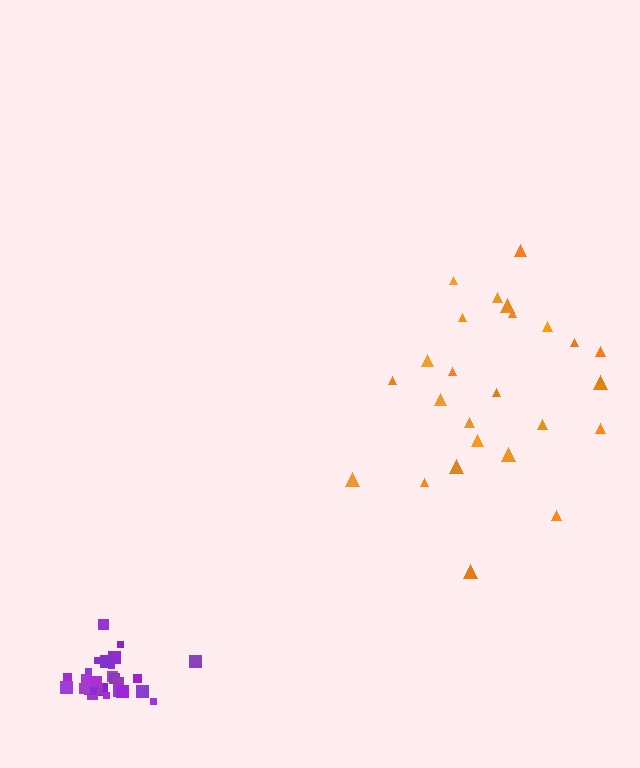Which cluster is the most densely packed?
Purple.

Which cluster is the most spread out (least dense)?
Orange.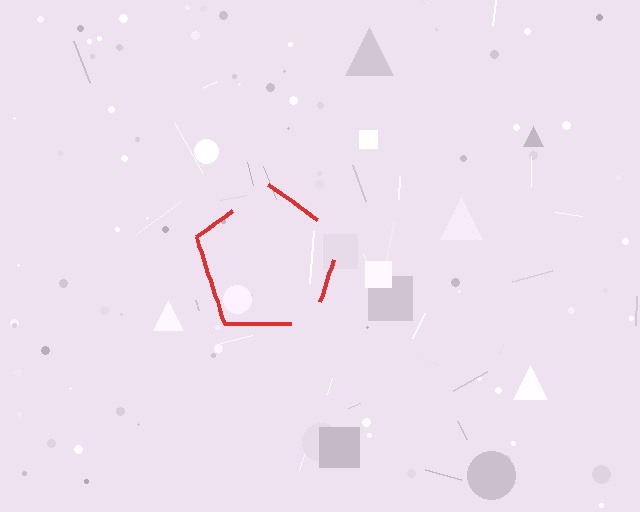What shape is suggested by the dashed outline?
The dashed outline suggests a pentagon.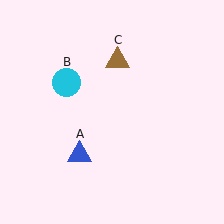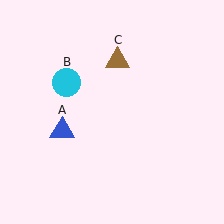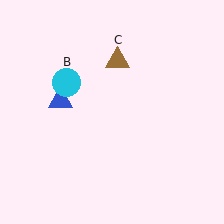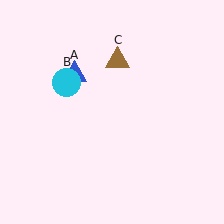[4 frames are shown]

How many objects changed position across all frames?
1 object changed position: blue triangle (object A).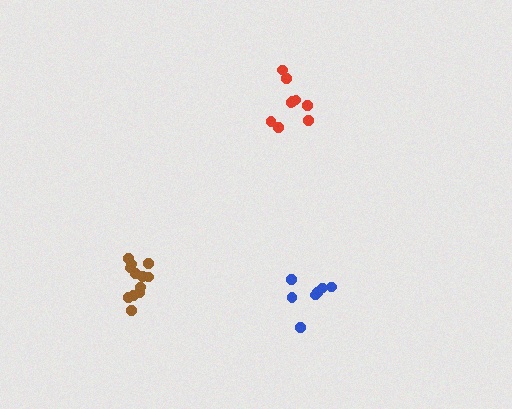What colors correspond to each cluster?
The clusters are colored: red, blue, brown.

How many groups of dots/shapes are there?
There are 3 groups.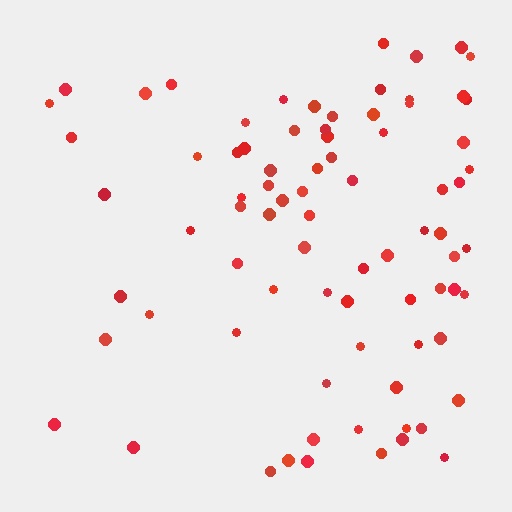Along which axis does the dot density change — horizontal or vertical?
Horizontal.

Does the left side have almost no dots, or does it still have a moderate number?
Still a moderate number, just noticeably fewer than the right.